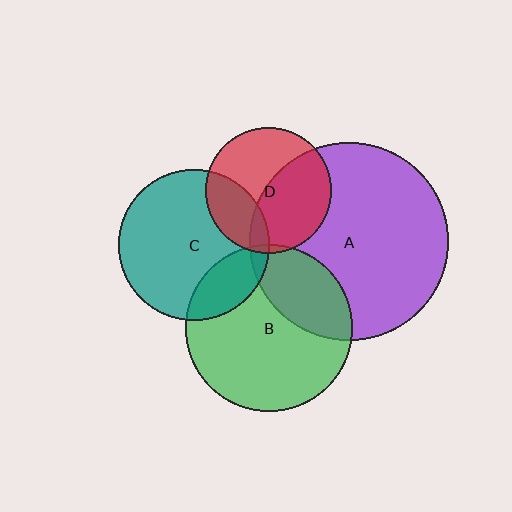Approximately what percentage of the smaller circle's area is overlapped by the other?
Approximately 45%.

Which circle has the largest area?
Circle A (purple).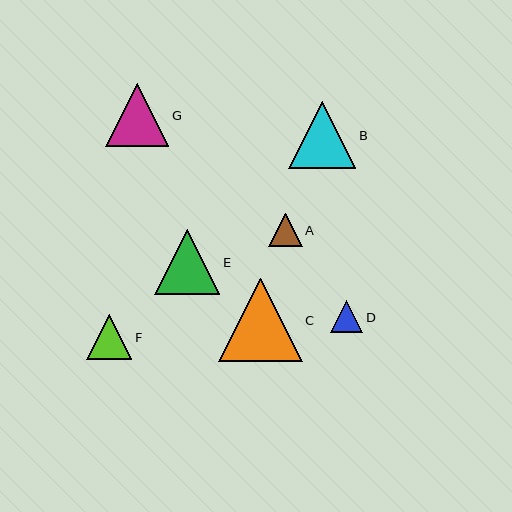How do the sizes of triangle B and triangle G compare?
Triangle B and triangle G are approximately the same size.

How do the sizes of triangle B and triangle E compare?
Triangle B and triangle E are approximately the same size.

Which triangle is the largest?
Triangle C is the largest with a size of approximately 83 pixels.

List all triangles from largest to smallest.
From largest to smallest: C, B, E, G, F, A, D.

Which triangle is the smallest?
Triangle D is the smallest with a size of approximately 33 pixels.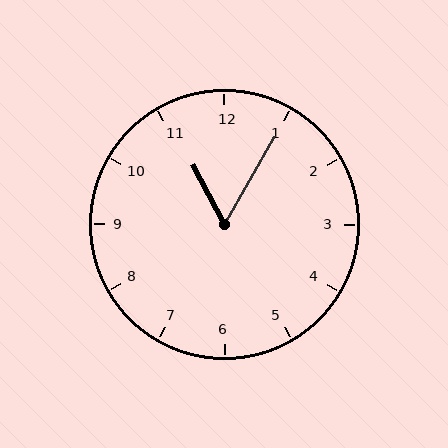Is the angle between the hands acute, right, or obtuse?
It is acute.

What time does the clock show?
11:05.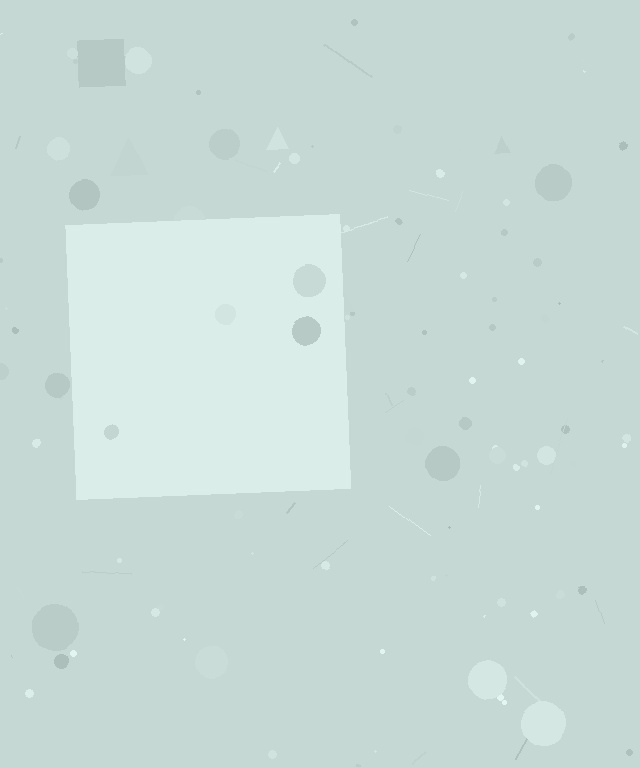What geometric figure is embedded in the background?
A square is embedded in the background.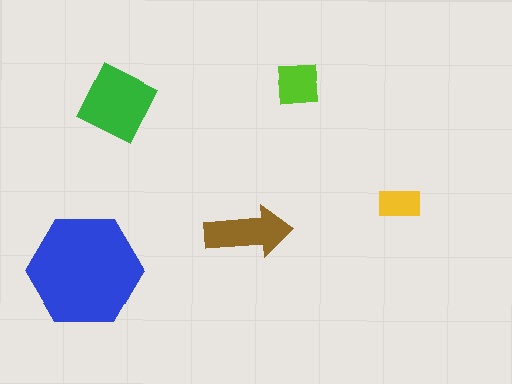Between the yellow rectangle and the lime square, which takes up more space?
The lime square.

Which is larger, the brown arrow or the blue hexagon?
The blue hexagon.